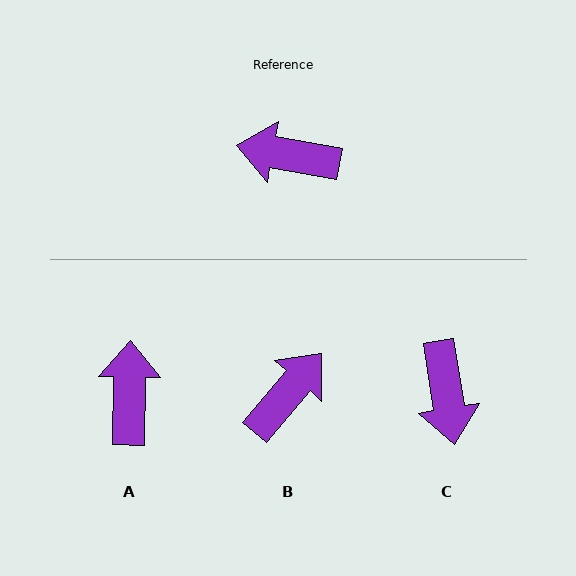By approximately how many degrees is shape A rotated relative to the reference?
Approximately 81 degrees clockwise.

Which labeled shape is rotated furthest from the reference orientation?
B, about 120 degrees away.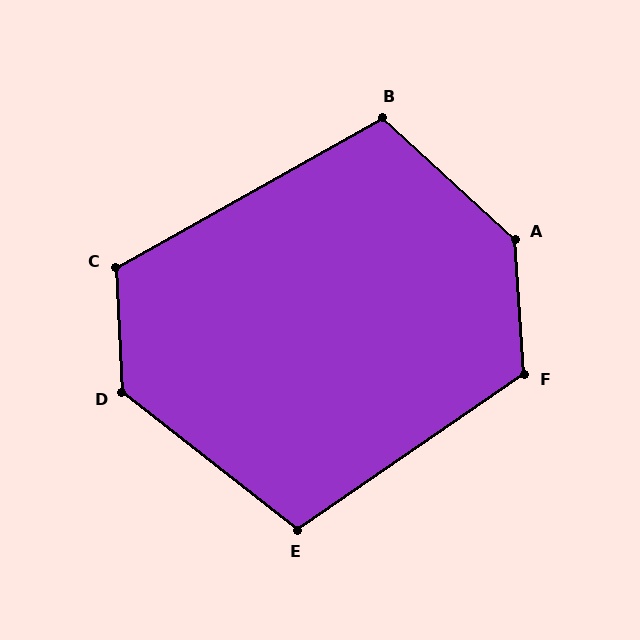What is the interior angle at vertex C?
Approximately 116 degrees (obtuse).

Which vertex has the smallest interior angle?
E, at approximately 107 degrees.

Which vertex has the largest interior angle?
A, at approximately 136 degrees.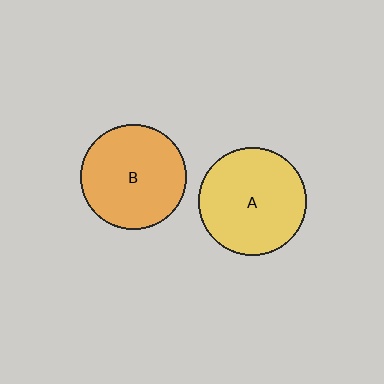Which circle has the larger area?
Circle A (yellow).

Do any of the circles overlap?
No, none of the circles overlap.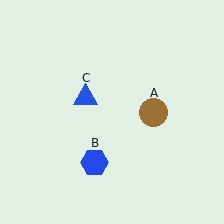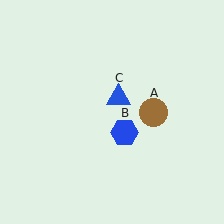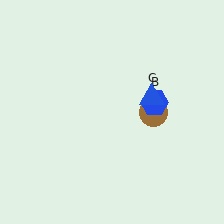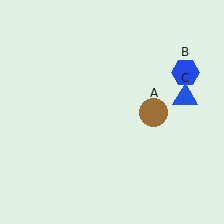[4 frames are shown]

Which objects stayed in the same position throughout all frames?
Brown circle (object A) remained stationary.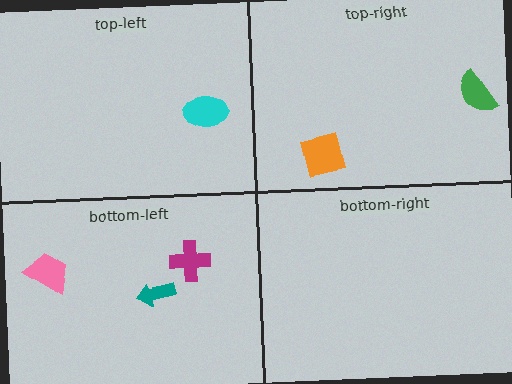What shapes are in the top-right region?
The green semicircle, the orange square.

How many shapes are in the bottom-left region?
3.